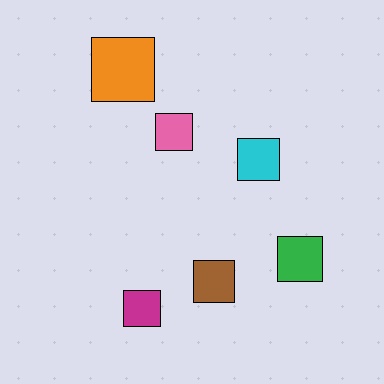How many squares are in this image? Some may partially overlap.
There are 6 squares.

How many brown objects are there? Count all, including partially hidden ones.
There is 1 brown object.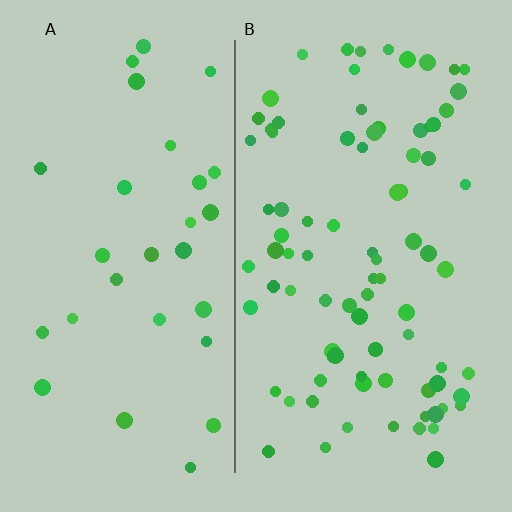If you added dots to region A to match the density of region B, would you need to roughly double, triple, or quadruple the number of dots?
Approximately triple.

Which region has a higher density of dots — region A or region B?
B (the right).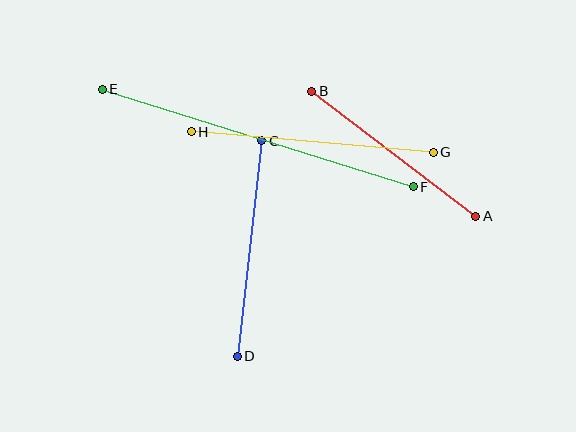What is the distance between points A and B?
The distance is approximately 206 pixels.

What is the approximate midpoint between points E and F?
The midpoint is at approximately (258, 138) pixels.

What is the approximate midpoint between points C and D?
The midpoint is at approximately (250, 249) pixels.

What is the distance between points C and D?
The distance is approximately 217 pixels.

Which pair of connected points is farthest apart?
Points E and F are farthest apart.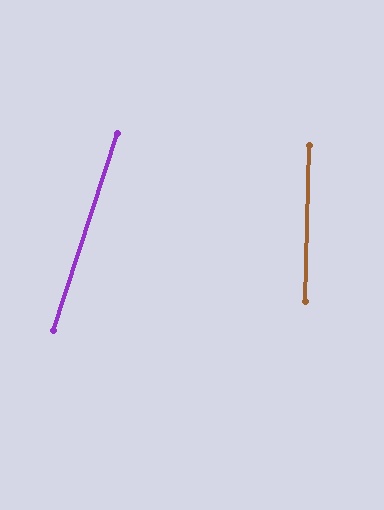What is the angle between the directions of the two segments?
Approximately 16 degrees.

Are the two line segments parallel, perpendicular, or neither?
Neither parallel nor perpendicular — they differ by about 16°.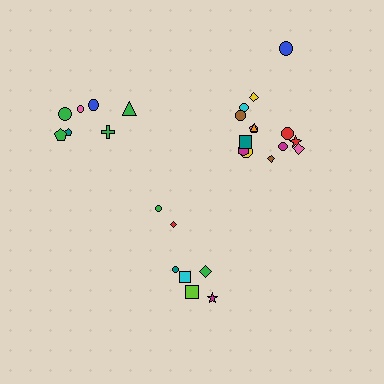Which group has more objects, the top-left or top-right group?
The top-right group.